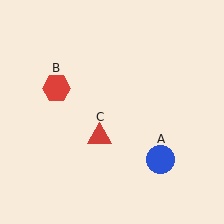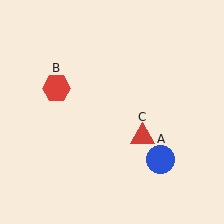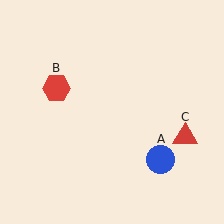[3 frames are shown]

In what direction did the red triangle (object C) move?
The red triangle (object C) moved right.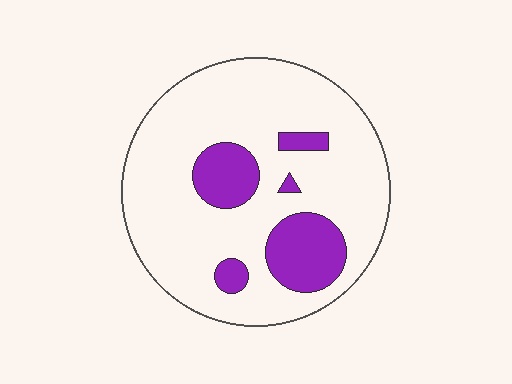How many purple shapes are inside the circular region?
5.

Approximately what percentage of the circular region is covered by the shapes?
Approximately 20%.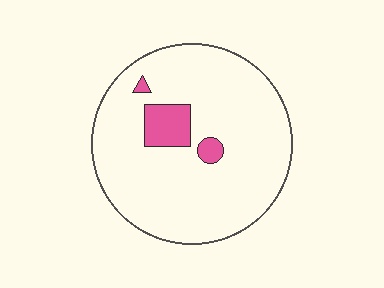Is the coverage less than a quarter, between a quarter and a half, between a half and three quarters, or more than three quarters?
Less than a quarter.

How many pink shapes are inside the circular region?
3.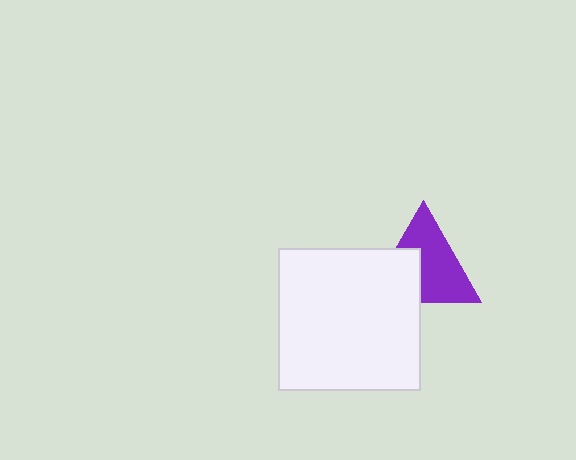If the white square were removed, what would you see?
You would see the complete purple triangle.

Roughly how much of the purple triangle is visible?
About half of it is visible (roughly 62%).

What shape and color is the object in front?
The object in front is a white square.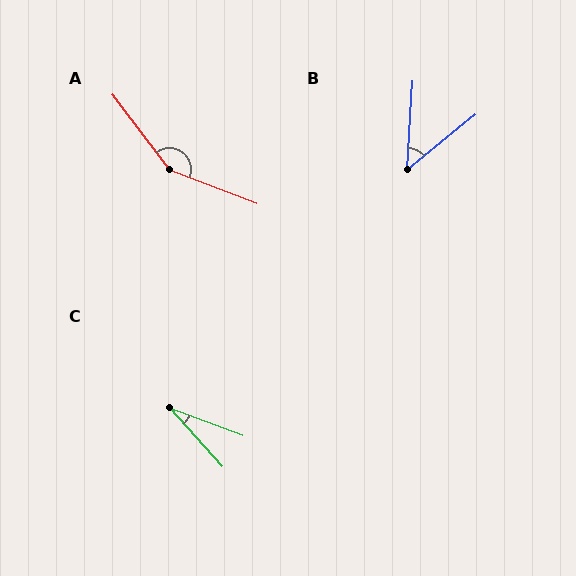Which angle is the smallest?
C, at approximately 27 degrees.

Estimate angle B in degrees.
Approximately 47 degrees.